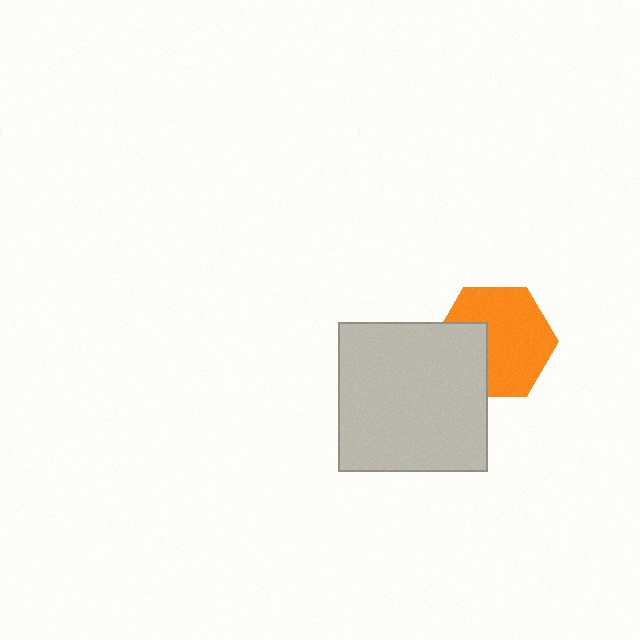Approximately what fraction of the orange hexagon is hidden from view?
Roughly 31% of the orange hexagon is hidden behind the light gray square.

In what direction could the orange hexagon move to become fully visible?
The orange hexagon could move right. That would shift it out from behind the light gray square entirely.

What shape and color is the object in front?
The object in front is a light gray square.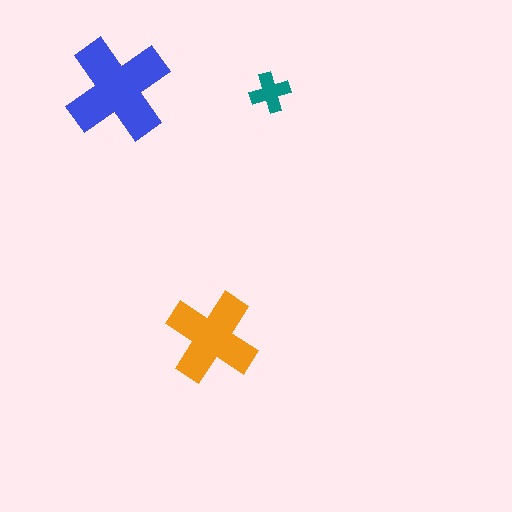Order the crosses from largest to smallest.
the blue one, the orange one, the teal one.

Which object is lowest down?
The orange cross is bottommost.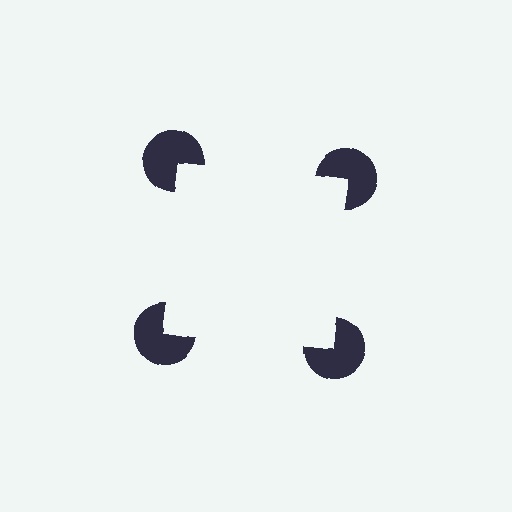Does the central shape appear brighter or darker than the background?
It typically appears slightly brighter than the background, even though no actual brightness change is drawn.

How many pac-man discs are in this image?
There are 4 — one at each vertex of the illusory square.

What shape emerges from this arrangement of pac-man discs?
An illusory square — its edges are inferred from the aligned wedge cuts in the pac-man discs, not physically drawn.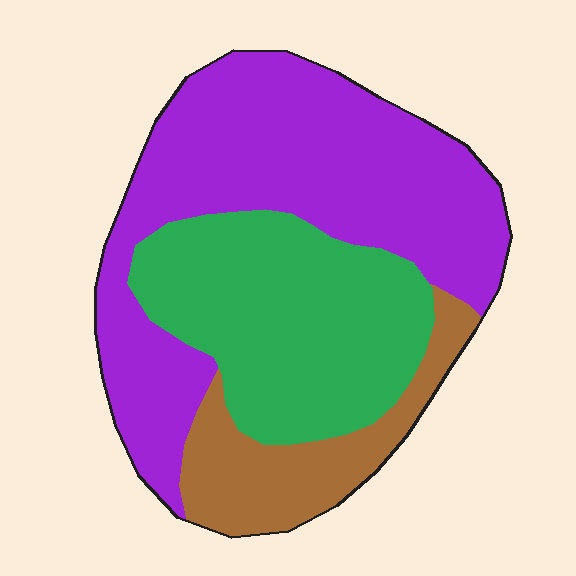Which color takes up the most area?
Purple, at roughly 50%.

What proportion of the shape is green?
Green takes up about one third (1/3) of the shape.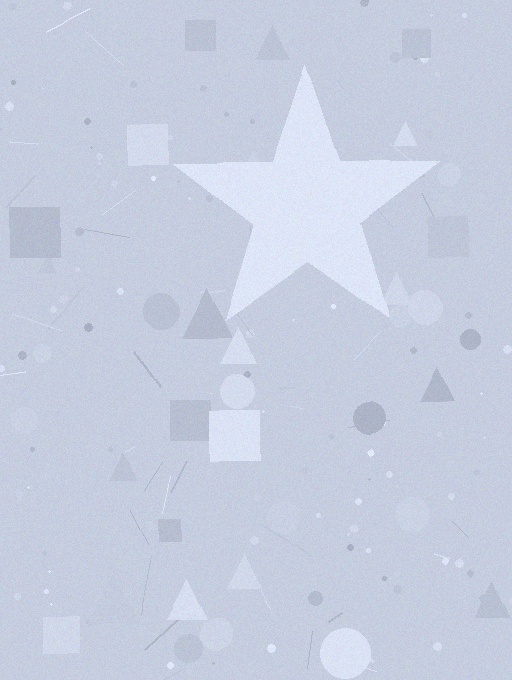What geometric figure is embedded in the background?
A star is embedded in the background.